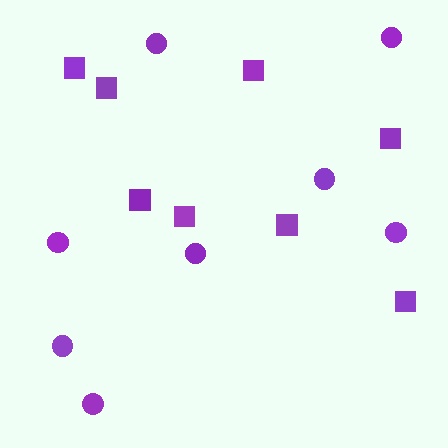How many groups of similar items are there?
There are 2 groups: one group of squares (8) and one group of circles (8).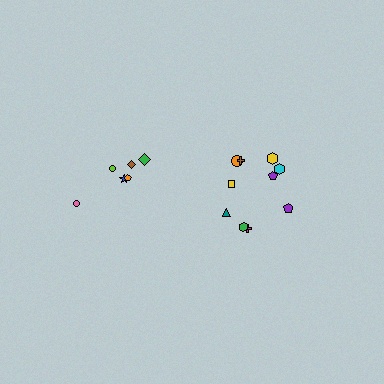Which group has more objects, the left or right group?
The right group.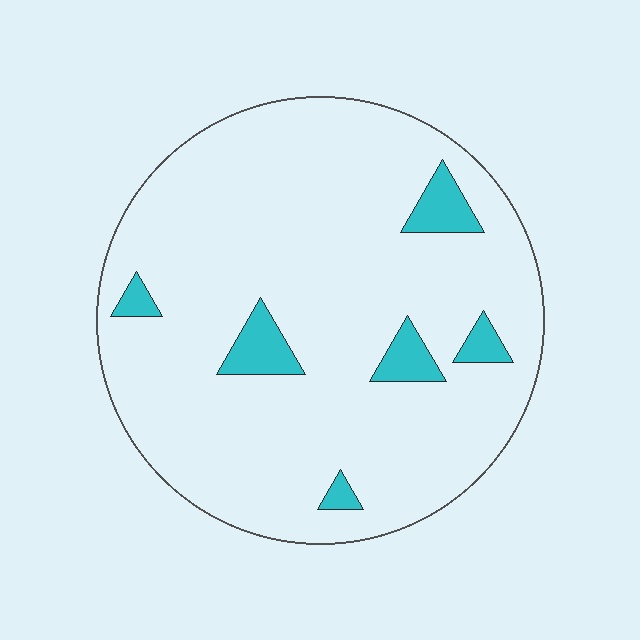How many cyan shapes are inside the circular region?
6.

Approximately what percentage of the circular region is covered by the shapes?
Approximately 10%.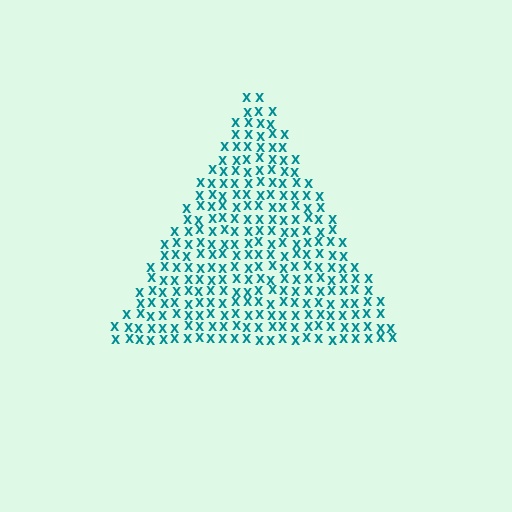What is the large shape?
The large shape is a triangle.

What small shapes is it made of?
It is made of small letter X's.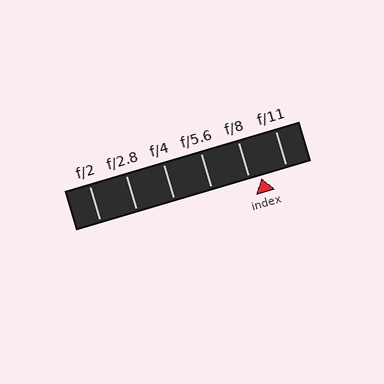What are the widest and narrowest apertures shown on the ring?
The widest aperture shown is f/2 and the narrowest is f/11.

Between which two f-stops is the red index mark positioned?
The index mark is between f/8 and f/11.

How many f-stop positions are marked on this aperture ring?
There are 6 f-stop positions marked.